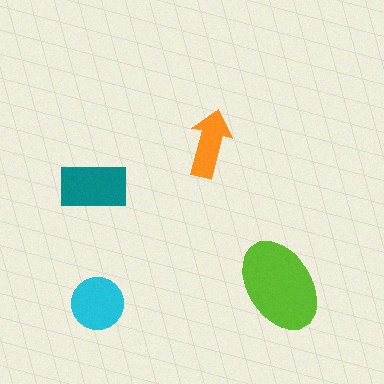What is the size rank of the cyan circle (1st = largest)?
3rd.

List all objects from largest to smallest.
The lime ellipse, the teal rectangle, the cyan circle, the orange arrow.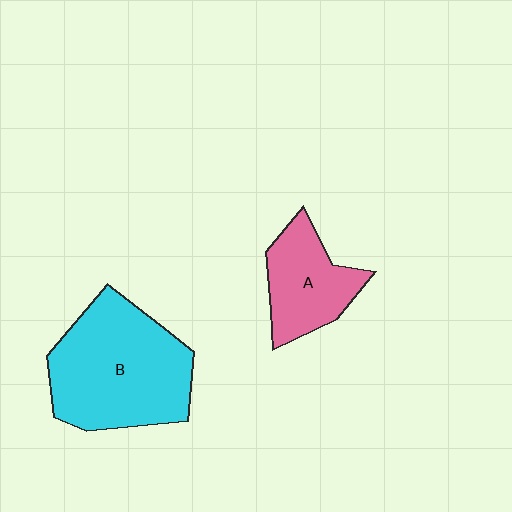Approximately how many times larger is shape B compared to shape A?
Approximately 1.9 times.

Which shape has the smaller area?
Shape A (pink).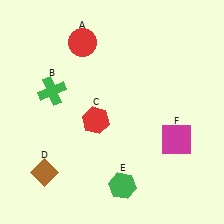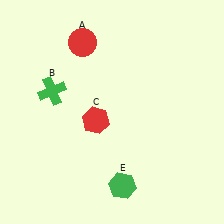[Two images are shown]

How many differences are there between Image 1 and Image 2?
There are 2 differences between the two images.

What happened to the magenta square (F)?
The magenta square (F) was removed in Image 2. It was in the bottom-right area of Image 1.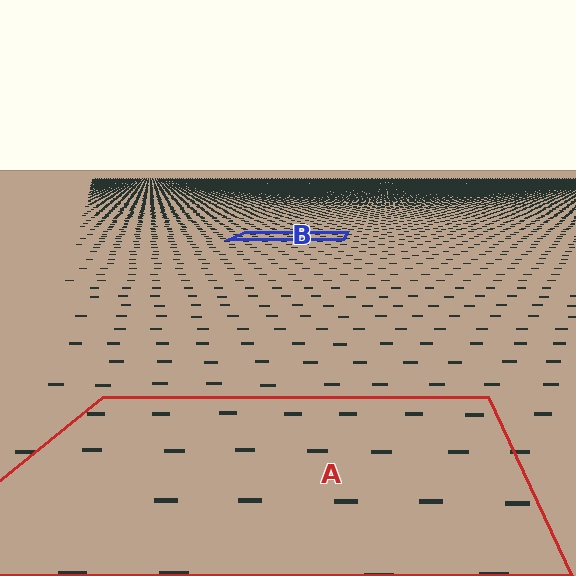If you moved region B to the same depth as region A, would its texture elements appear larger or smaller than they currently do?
They would appear larger. At a closer depth, the same texture elements are projected at a bigger on-screen size.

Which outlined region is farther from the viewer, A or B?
Region B is farther from the viewer — the texture elements inside it appear smaller and more densely packed.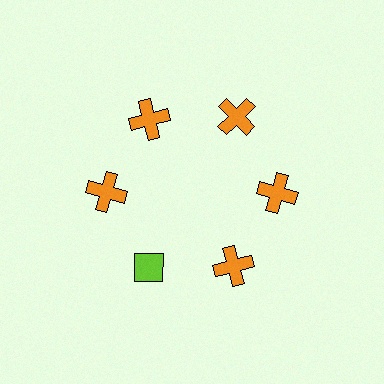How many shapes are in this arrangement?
There are 6 shapes arranged in a ring pattern.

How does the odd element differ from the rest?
It differs in both color (lime instead of orange) and shape (diamond instead of cross).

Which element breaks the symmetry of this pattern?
The lime diamond at roughly the 7 o'clock position breaks the symmetry. All other shapes are orange crosses.